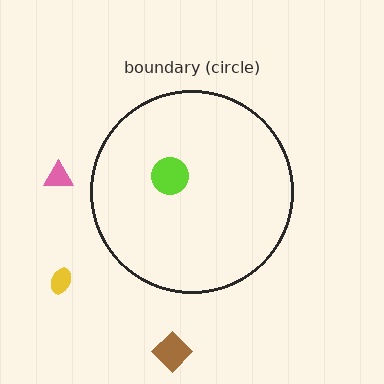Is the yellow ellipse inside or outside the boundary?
Outside.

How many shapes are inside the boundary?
1 inside, 3 outside.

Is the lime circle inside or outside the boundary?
Inside.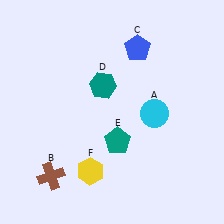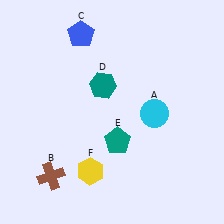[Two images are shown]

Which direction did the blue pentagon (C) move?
The blue pentagon (C) moved left.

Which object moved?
The blue pentagon (C) moved left.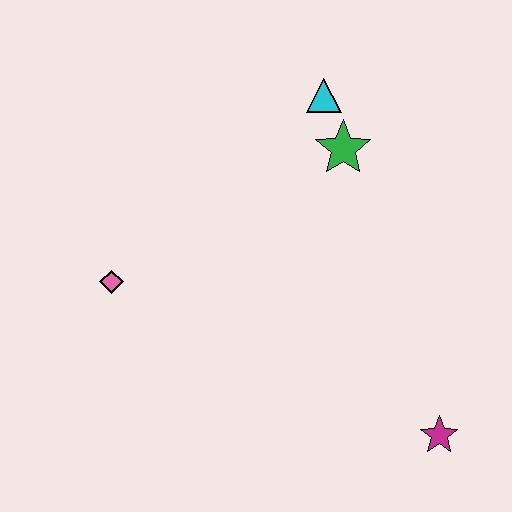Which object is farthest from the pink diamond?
The magenta star is farthest from the pink diamond.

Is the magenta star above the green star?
No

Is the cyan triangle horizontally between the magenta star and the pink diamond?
Yes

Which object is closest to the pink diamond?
The green star is closest to the pink diamond.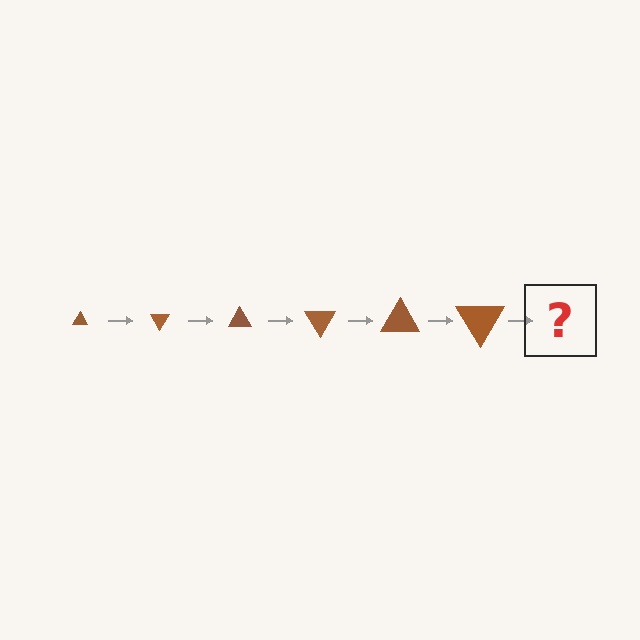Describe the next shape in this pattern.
It should be a triangle, larger than the previous one and rotated 360 degrees from the start.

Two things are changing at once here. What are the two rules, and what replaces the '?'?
The two rules are that the triangle grows larger each step and it rotates 60 degrees each step. The '?' should be a triangle, larger than the previous one and rotated 360 degrees from the start.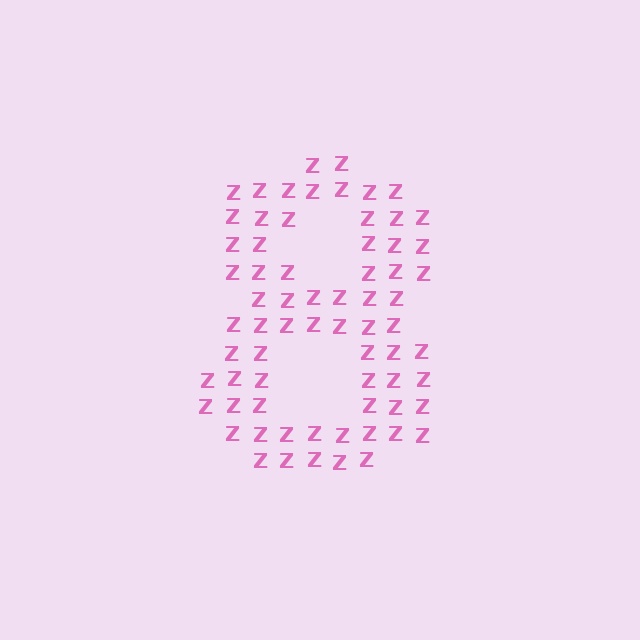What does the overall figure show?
The overall figure shows the digit 8.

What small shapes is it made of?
It is made of small letter Z's.